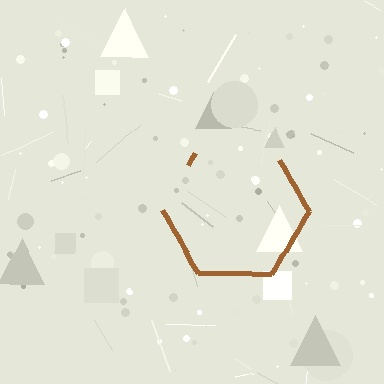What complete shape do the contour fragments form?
The contour fragments form a hexagon.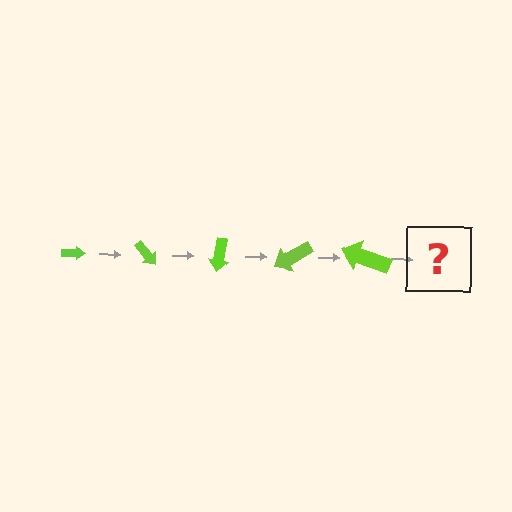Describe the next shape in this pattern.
It should be an arrow, larger than the previous one and rotated 250 degrees from the start.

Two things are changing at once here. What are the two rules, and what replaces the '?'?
The two rules are that the arrow grows larger each step and it rotates 50 degrees each step. The '?' should be an arrow, larger than the previous one and rotated 250 degrees from the start.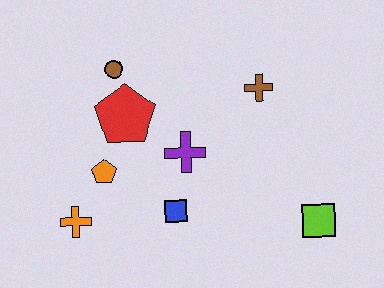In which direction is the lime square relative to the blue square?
The lime square is to the right of the blue square.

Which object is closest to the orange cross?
The orange pentagon is closest to the orange cross.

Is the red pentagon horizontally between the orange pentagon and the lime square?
Yes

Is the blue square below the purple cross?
Yes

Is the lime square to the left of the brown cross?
No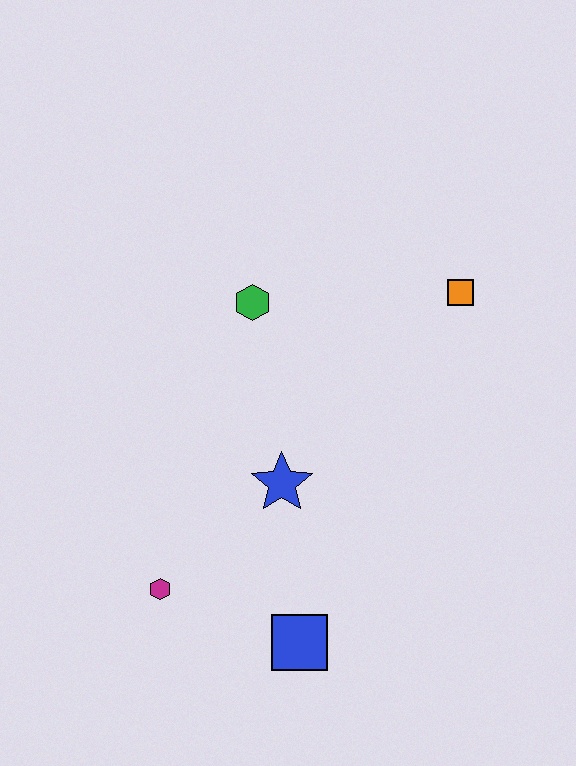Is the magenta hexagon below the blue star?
Yes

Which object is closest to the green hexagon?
The blue star is closest to the green hexagon.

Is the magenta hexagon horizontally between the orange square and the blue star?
No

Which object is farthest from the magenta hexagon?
The orange square is farthest from the magenta hexagon.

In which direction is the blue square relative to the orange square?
The blue square is below the orange square.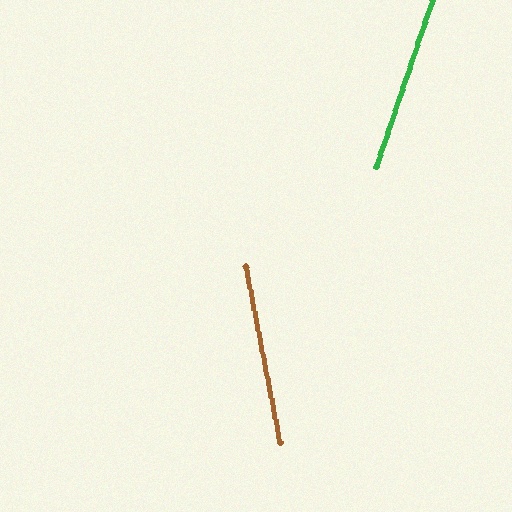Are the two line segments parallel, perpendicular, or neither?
Neither parallel nor perpendicular — they differ by about 29°.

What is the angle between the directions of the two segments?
Approximately 29 degrees.